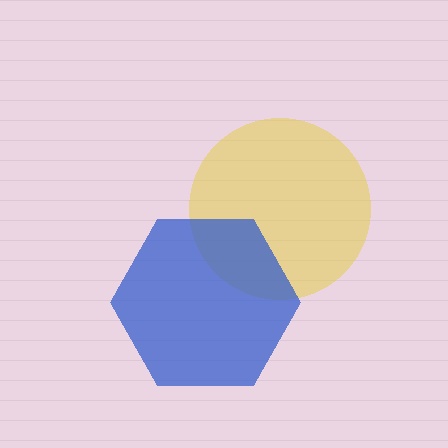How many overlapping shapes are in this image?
There are 2 overlapping shapes in the image.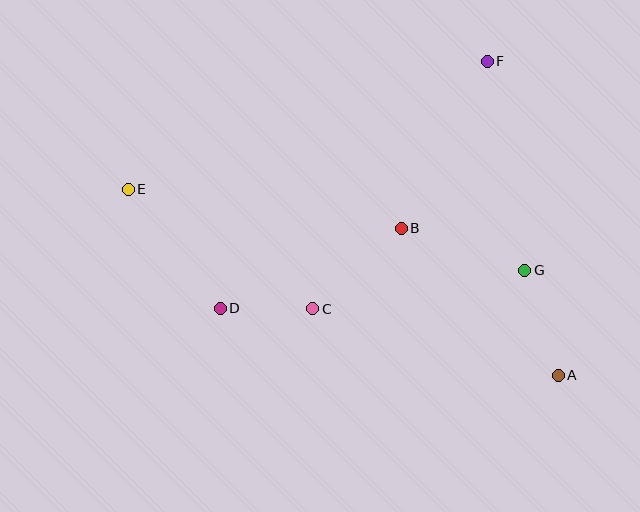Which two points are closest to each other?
Points C and D are closest to each other.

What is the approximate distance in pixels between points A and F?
The distance between A and F is approximately 322 pixels.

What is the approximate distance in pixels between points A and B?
The distance between A and B is approximately 215 pixels.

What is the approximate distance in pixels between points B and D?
The distance between B and D is approximately 198 pixels.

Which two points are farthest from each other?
Points A and E are farthest from each other.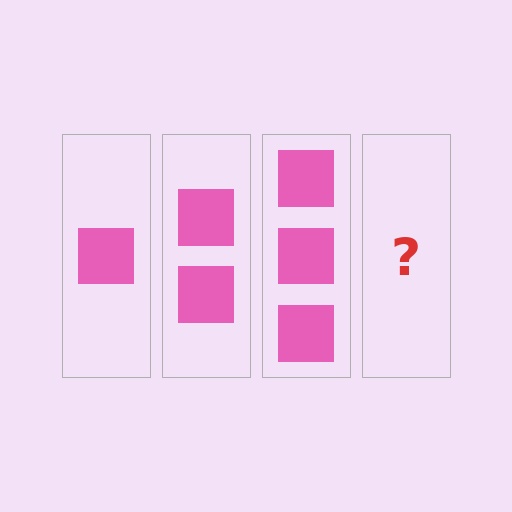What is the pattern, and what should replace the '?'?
The pattern is that each step adds one more square. The '?' should be 4 squares.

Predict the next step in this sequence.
The next step is 4 squares.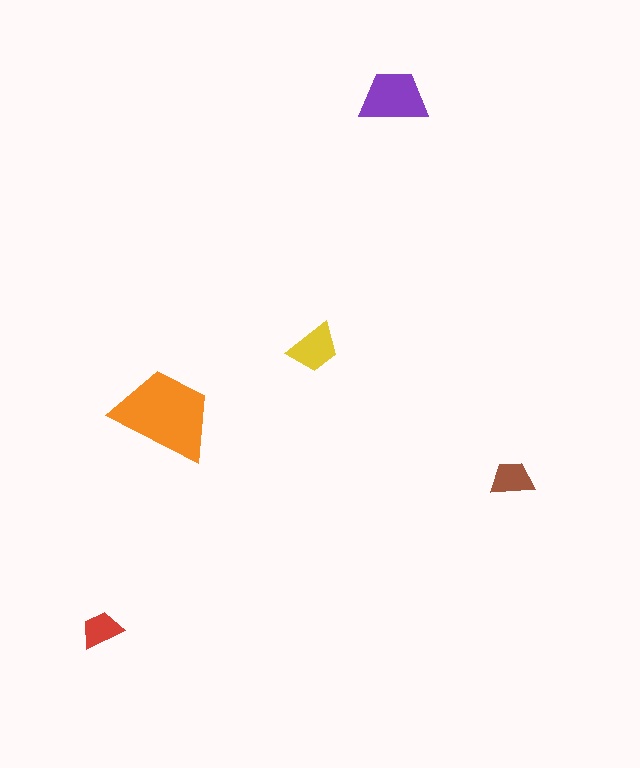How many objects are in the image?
There are 5 objects in the image.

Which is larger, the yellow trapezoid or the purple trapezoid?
The purple one.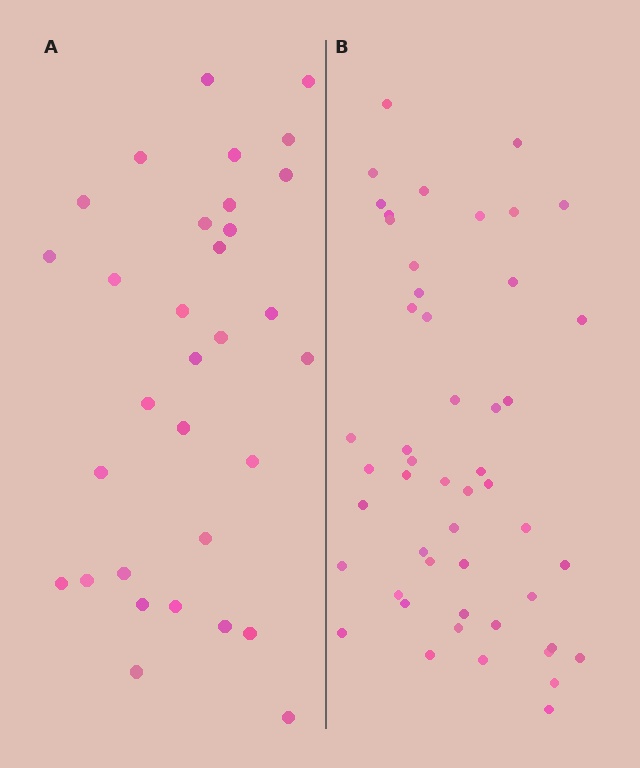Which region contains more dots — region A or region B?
Region B (the right region) has more dots.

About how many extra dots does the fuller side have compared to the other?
Region B has approximately 20 more dots than region A.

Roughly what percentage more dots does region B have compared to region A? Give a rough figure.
About 55% more.